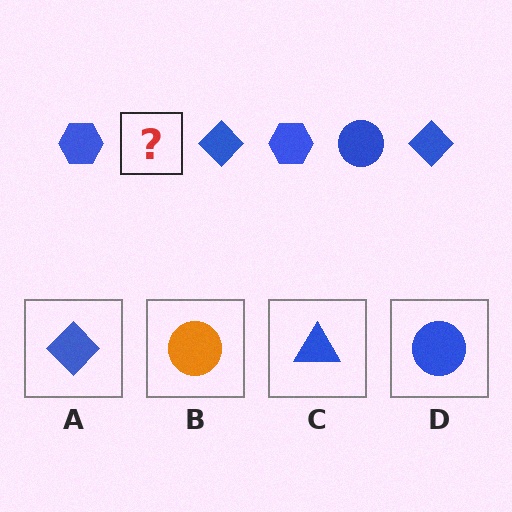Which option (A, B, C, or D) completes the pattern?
D.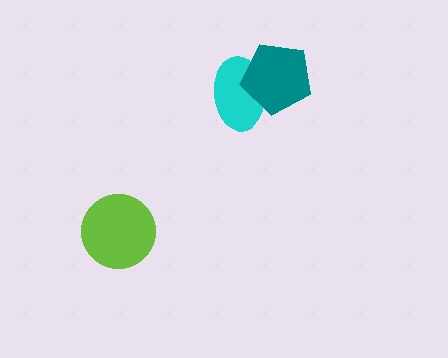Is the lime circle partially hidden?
No, no other shape covers it.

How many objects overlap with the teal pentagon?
1 object overlaps with the teal pentagon.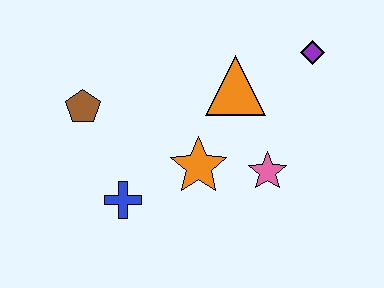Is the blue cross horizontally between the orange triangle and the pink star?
No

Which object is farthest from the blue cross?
The purple diamond is farthest from the blue cross.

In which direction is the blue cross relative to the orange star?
The blue cross is to the left of the orange star.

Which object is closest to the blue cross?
The orange star is closest to the blue cross.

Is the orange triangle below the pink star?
No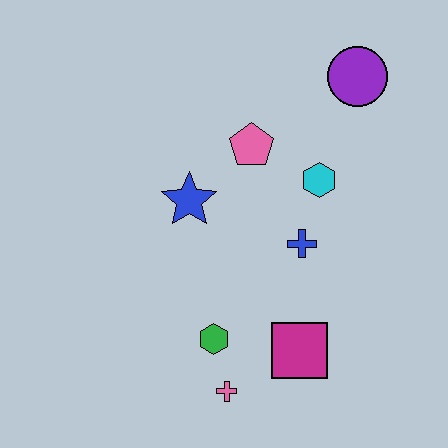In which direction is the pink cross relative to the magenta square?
The pink cross is to the left of the magenta square.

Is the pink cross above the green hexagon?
No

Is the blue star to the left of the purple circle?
Yes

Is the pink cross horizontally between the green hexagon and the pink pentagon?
Yes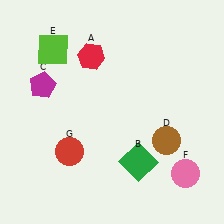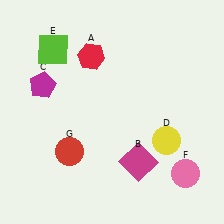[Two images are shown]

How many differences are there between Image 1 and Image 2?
There are 2 differences between the two images.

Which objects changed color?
B changed from green to magenta. D changed from brown to yellow.